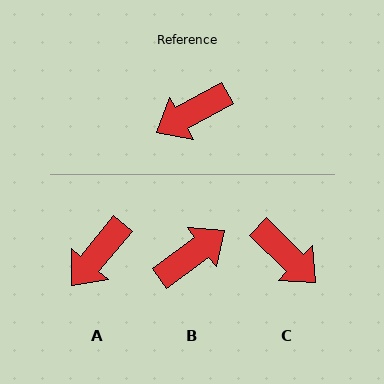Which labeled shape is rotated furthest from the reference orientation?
B, about 173 degrees away.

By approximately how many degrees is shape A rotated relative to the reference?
Approximately 21 degrees counter-clockwise.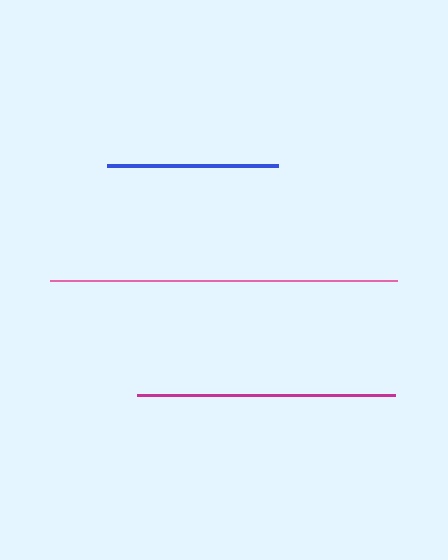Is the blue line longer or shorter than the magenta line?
The magenta line is longer than the blue line.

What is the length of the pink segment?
The pink segment is approximately 347 pixels long.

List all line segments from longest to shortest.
From longest to shortest: pink, magenta, blue.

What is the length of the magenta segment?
The magenta segment is approximately 259 pixels long.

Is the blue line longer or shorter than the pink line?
The pink line is longer than the blue line.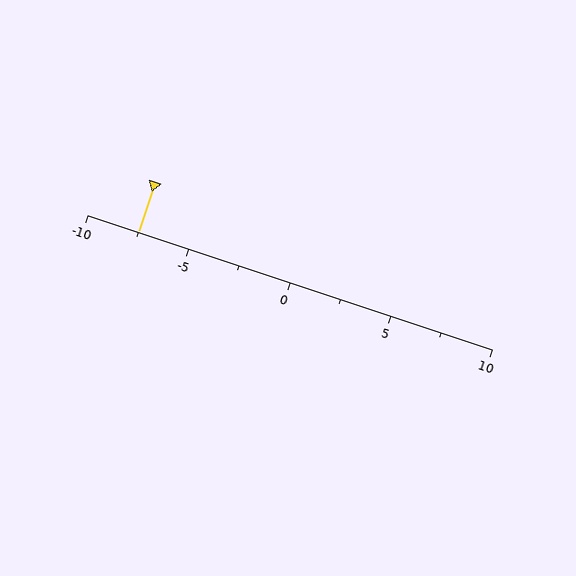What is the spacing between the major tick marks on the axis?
The major ticks are spaced 5 apart.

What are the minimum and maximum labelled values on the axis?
The axis runs from -10 to 10.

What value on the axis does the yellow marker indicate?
The marker indicates approximately -7.5.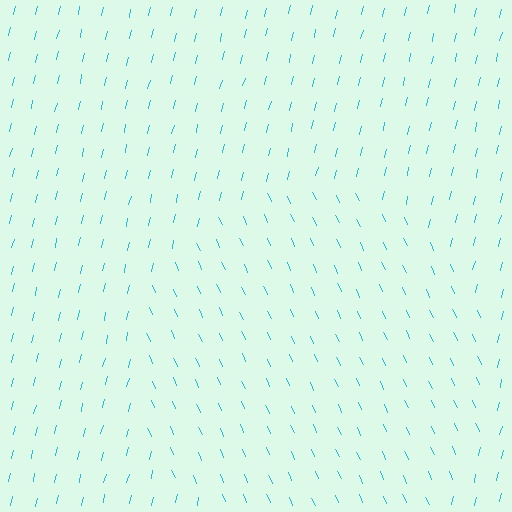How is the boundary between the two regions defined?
The boundary is defined purely by a change in line orientation (approximately 38 degrees difference). All lines are the same color and thickness.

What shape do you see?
I see a circle.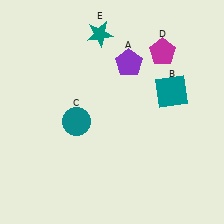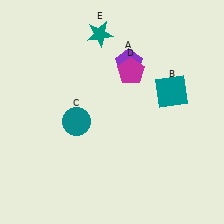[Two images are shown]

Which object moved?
The magenta pentagon (D) moved left.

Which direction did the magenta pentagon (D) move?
The magenta pentagon (D) moved left.